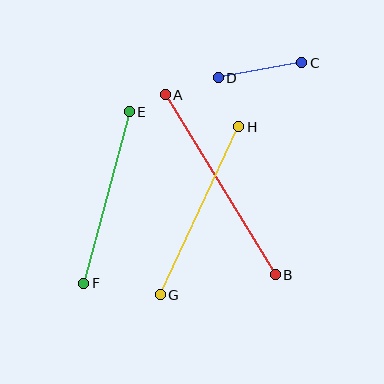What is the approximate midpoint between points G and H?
The midpoint is at approximately (199, 211) pixels.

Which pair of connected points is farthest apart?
Points A and B are farthest apart.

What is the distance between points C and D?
The distance is approximately 85 pixels.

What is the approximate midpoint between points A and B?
The midpoint is at approximately (220, 185) pixels.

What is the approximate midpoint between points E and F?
The midpoint is at approximately (106, 197) pixels.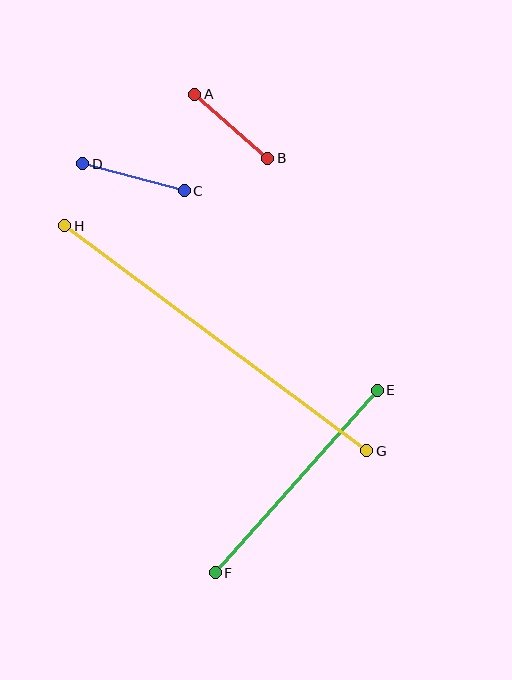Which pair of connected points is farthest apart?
Points G and H are farthest apart.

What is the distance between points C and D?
The distance is approximately 105 pixels.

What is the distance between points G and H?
The distance is approximately 376 pixels.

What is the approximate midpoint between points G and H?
The midpoint is at approximately (216, 338) pixels.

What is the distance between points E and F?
The distance is approximately 244 pixels.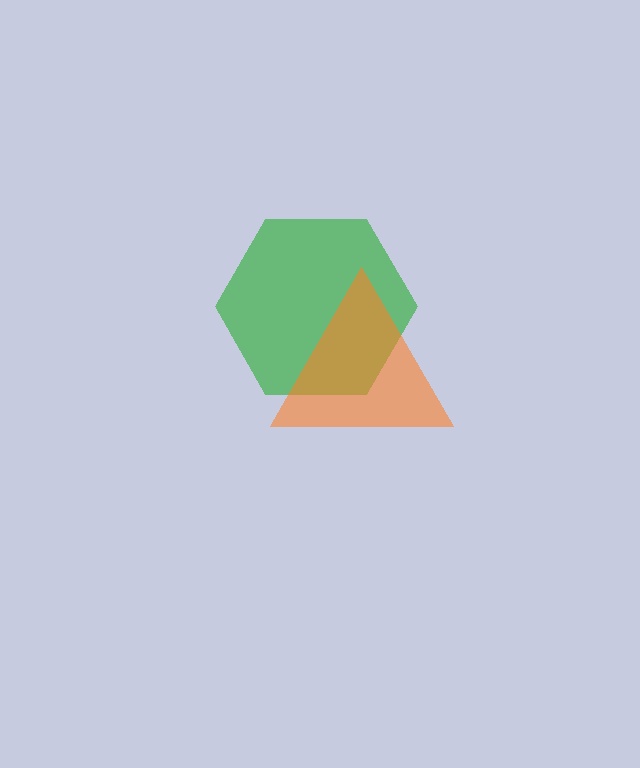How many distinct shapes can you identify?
There are 2 distinct shapes: a green hexagon, an orange triangle.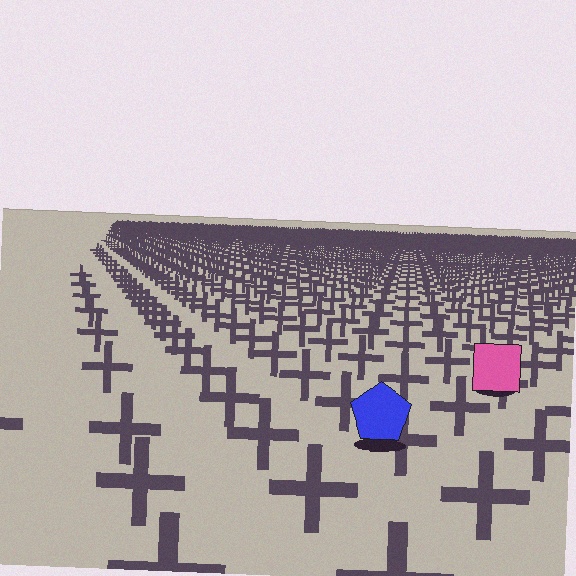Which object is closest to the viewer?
The blue pentagon is closest. The texture marks near it are larger and more spread out.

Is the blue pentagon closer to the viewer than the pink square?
Yes. The blue pentagon is closer — you can tell from the texture gradient: the ground texture is coarser near it.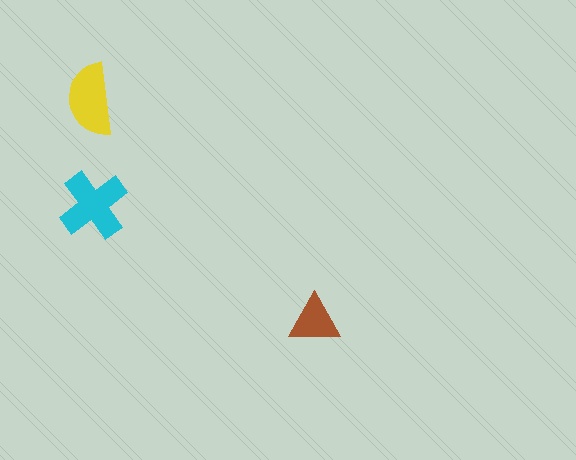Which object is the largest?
The cyan cross.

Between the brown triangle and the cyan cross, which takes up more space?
The cyan cross.